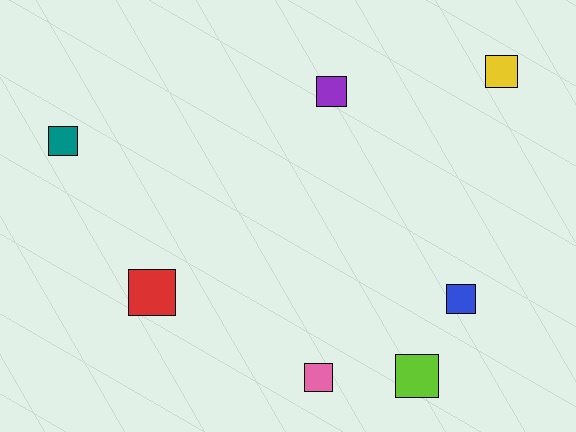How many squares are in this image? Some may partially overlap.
There are 7 squares.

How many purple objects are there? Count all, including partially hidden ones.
There is 1 purple object.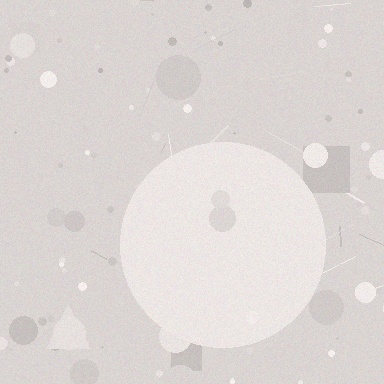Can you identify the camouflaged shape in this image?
The camouflaged shape is a circle.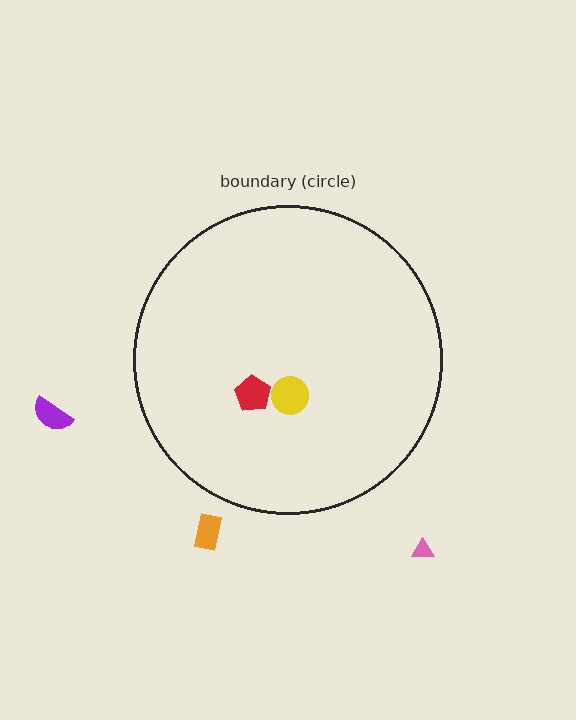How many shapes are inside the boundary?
2 inside, 3 outside.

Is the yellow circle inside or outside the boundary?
Inside.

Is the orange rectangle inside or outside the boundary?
Outside.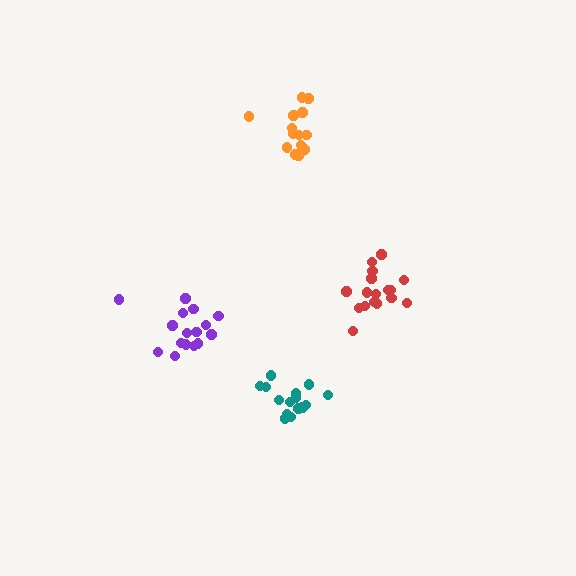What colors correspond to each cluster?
The clusters are colored: teal, orange, red, purple.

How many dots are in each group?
Group 1: 15 dots, Group 2: 15 dots, Group 3: 18 dots, Group 4: 16 dots (64 total).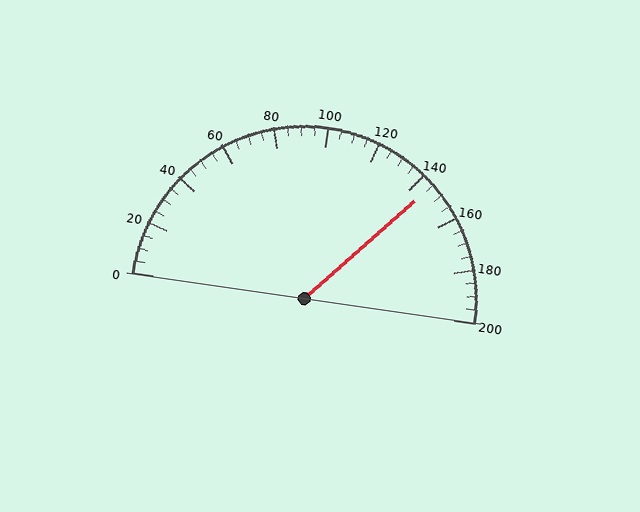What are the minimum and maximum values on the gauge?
The gauge ranges from 0 to 200.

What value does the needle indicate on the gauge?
The needle indicates approximately 145.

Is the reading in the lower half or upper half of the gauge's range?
The reading is in the upper half of the range (0 to 200).